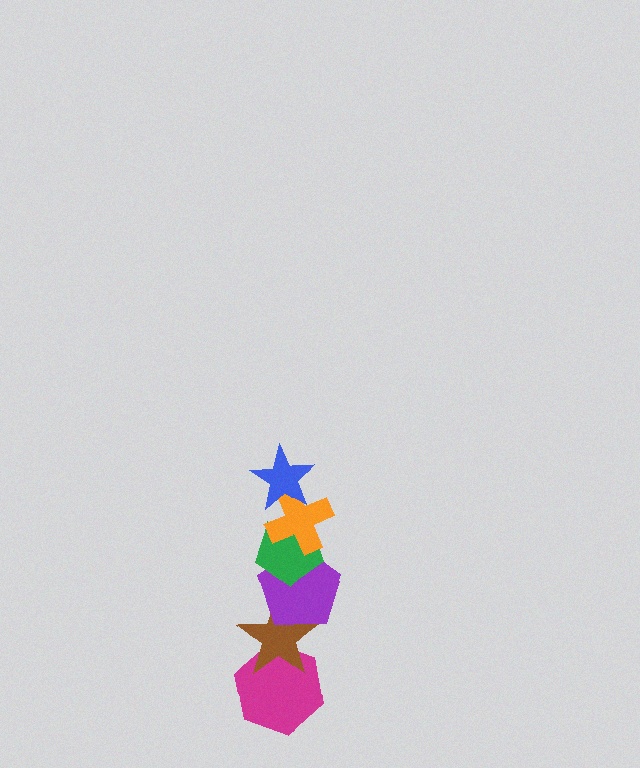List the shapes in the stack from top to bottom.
From top to bottom: the blue star, the orange cross, the green pentagon, the purple pentagon, the brown star, the magenta hexagon.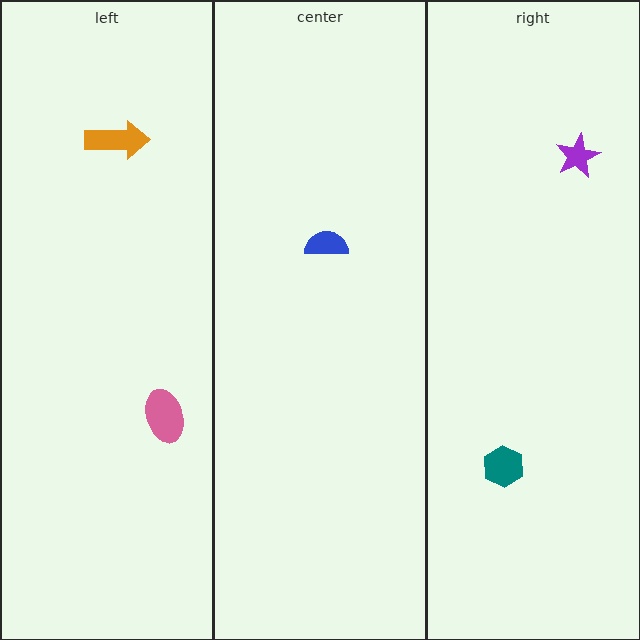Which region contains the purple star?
The right region.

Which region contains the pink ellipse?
The left region.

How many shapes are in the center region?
1.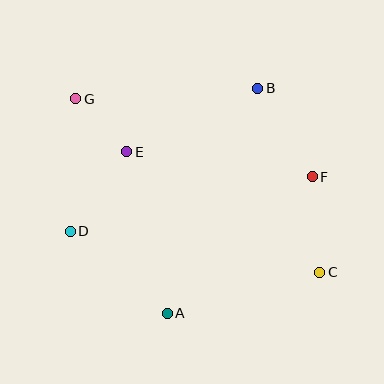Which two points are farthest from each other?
Points C and G are farthest from each other.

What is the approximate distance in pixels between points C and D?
The distance between C and D is approximately 253 pixels.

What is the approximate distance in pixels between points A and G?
The distance between A and G is approximately 233 pixels.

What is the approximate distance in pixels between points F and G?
The distance between F and G is approximately 249 pixels.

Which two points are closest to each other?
Points E and G are closest to each other.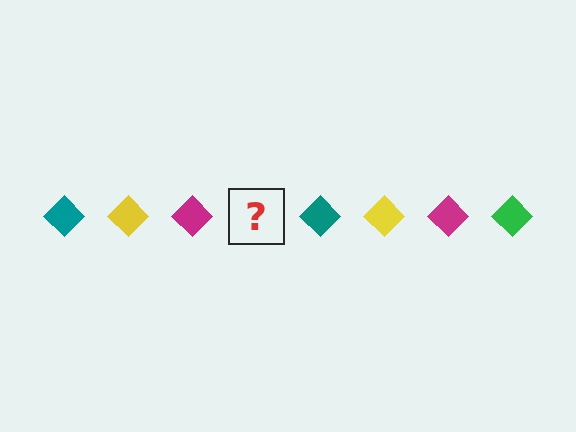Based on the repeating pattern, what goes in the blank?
The blank should be a green diamond.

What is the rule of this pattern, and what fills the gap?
The rule is that the pattern cycles through teal, yellow, magenta, green diamonds. The gap should be filled with a green diamond.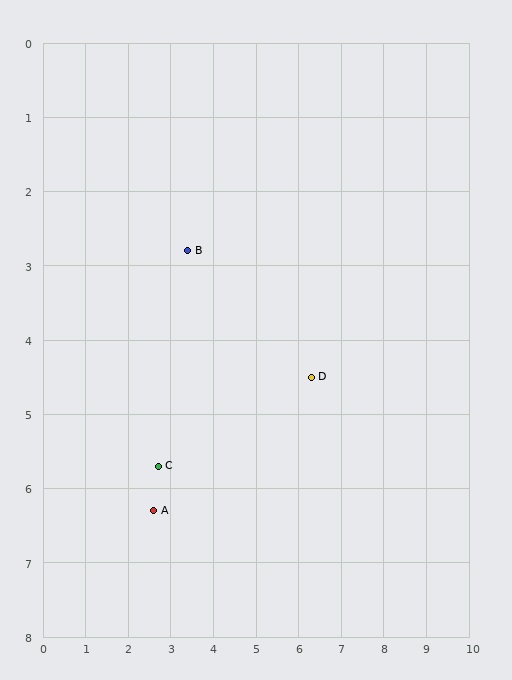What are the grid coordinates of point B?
Point B is at approximately (3.4, 2.8).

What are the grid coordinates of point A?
Point A is at approximately (2.6, 6.3).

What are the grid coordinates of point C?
Point C is at approximately (2.7, 5.7).